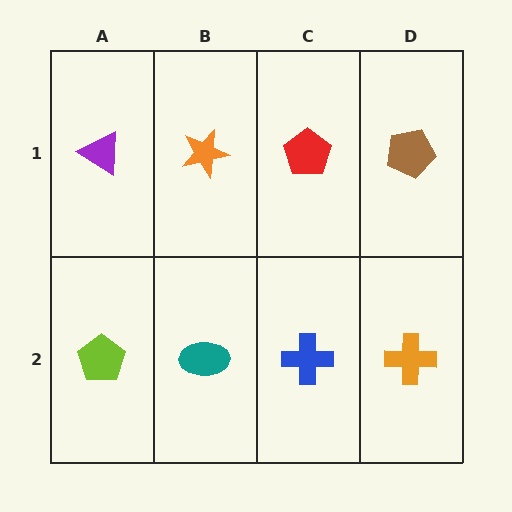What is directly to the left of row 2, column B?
A lime pentagon.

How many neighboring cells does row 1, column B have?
3.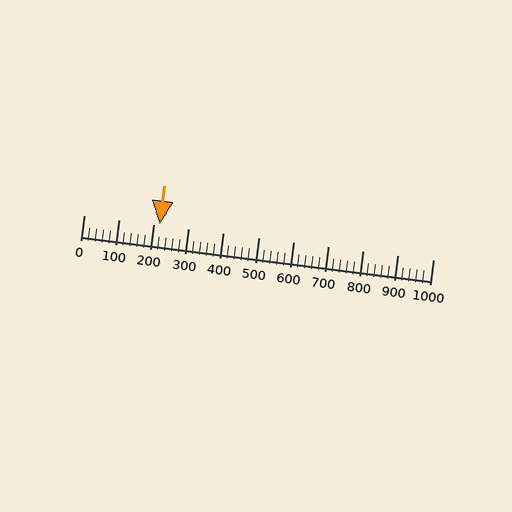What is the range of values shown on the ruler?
The ruler shows values from 0 to 1000.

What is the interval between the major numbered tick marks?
The major tick marks are spaced 100 units apart.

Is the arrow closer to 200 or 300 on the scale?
The arrow is closer to 200.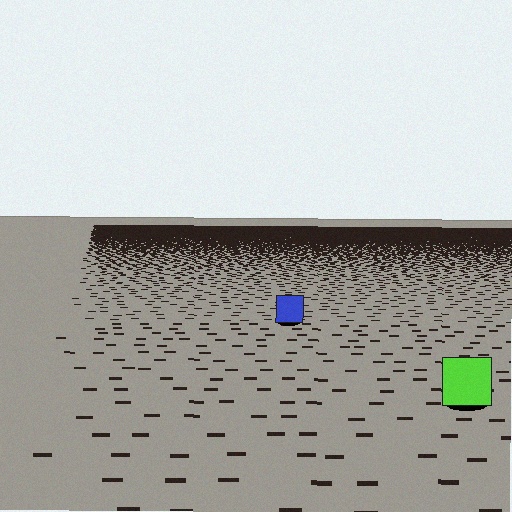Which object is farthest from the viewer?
The blue square is farthest from the viewer. It appears smaller and the ground texture around it is denser.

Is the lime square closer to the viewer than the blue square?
Yes. The lime square is closer — you can tell from the texture gradient: the ground texture is coarser near it.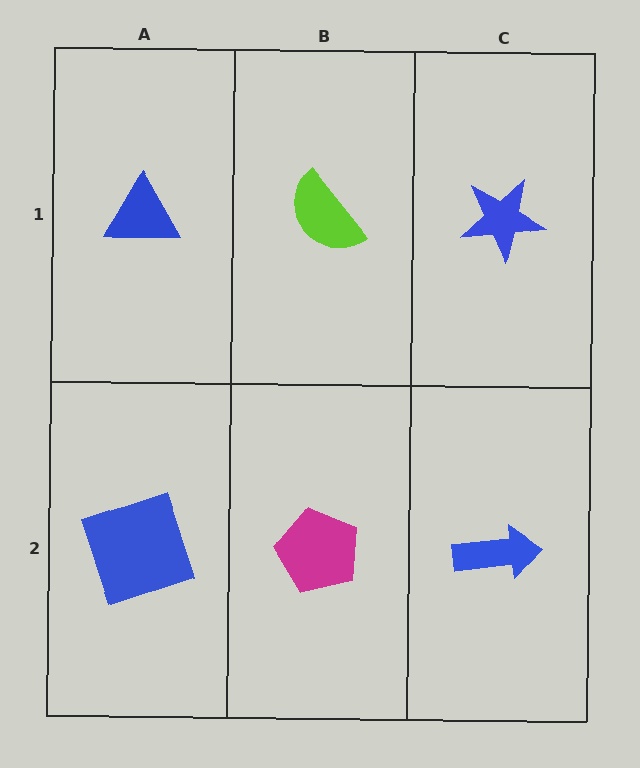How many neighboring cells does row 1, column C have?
2.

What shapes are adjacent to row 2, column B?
A lime semicircle (row 1, column B), a blue square (row 2, column A), a blue arrow (row 2, column C).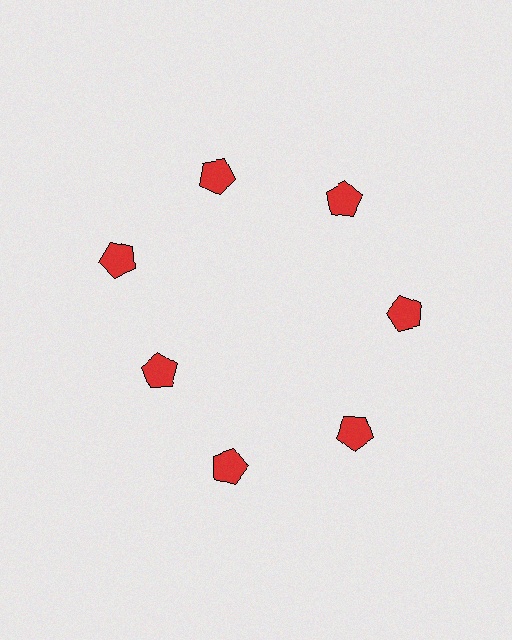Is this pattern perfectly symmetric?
No. The 7 red pentagons are arranged in a ring, but one element near the 8 o'clock position is pulled inward toward the center, breaking the 7-fold rotational symmetry.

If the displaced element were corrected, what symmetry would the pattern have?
It would have 7-fold rotational symmetry — the pattern would map onto itself every 51 degrees.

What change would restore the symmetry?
The symmetry would be restored by moving it outward, back onto the ring so that all 7 pentagons sit at equal angles and equal distance from the center.